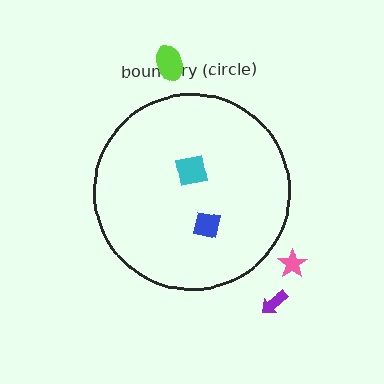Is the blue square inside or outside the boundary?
Inside.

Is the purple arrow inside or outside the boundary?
Outside.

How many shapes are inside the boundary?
2 inside, 3 outside.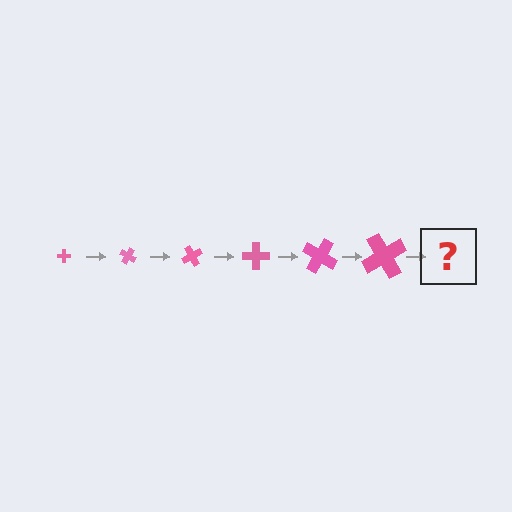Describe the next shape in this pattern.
It should be a cross, larger than the previous one and rotated 180 degrees from the start.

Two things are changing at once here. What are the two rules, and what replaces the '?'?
The two rules are that the cross grows larger each step and it rotates 30 degrees each step. The '?' should be a cross, larger than the previous one and rotated 180 degrees from the start.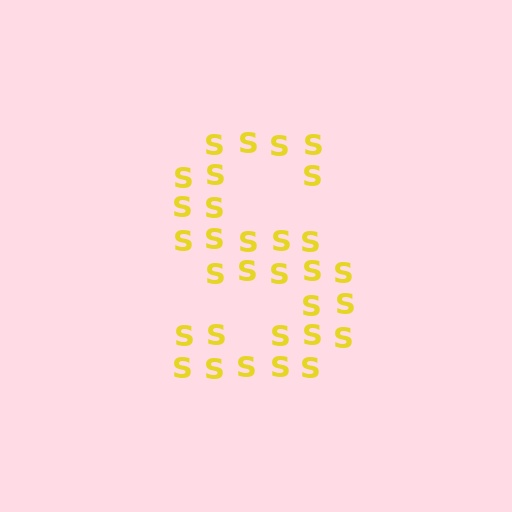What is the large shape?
The large shape is the letter S.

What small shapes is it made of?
It is made of small letter S's.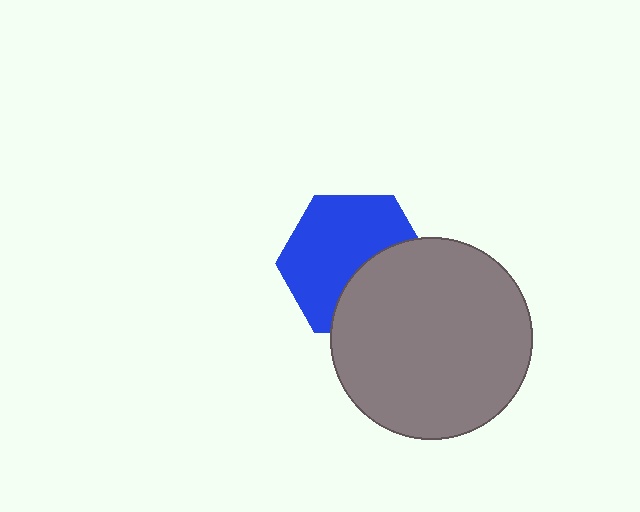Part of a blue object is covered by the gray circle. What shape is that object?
It is a hexagon.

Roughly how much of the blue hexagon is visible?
About half of it is visible (roughly 63%).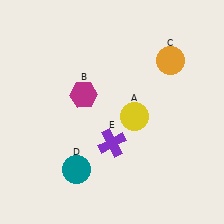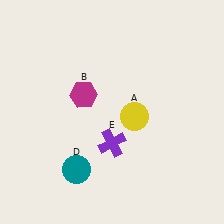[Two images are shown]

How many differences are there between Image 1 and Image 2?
There is 1 difference between the two images.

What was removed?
The orange circle (C) was removed in Image 2.